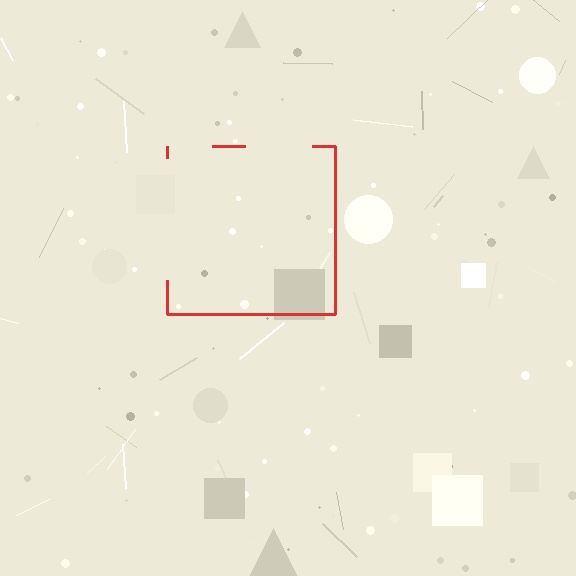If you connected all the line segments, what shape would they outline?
They would outline a square.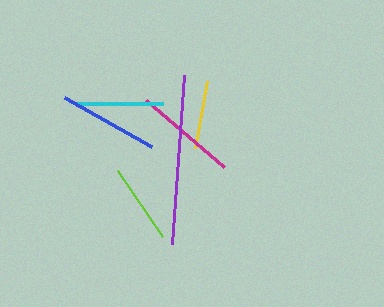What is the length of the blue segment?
The blue segment is approximately 100 pixels long.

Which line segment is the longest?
The purple line is the longest at approximately 169 pixels.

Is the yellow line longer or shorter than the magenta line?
The magenta line is longer than the yellow line.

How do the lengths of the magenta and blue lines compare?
The magenta and blue lines are approximately the same length.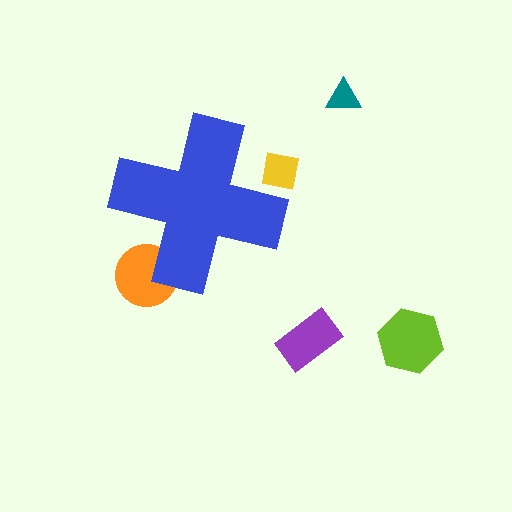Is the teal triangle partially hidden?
No, the teal triangle is fully visible.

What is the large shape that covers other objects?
A blue cross.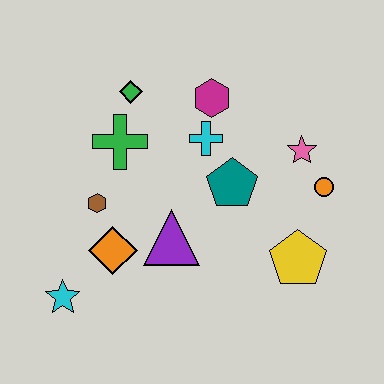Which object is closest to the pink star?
The orange circle is closest to the pink star.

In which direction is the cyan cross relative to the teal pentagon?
The cyan cross is above the teal pentagon.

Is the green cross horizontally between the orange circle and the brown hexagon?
Yes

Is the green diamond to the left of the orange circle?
Yes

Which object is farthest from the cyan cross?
The cyan star is farthest from the cyan cross.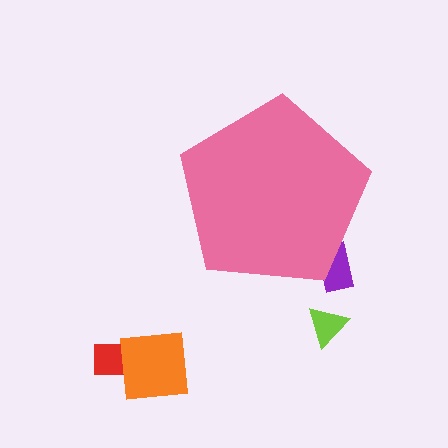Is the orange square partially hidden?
No, the orange square is fully visible.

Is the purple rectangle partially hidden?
Yes, the purple rectangle is partially hidden behind the pink pentagon.